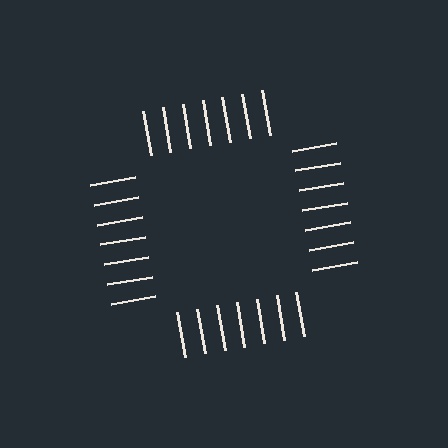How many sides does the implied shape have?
4 sides — the line-ends trace a square.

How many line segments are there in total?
28 — 7 along each of the 4 edges.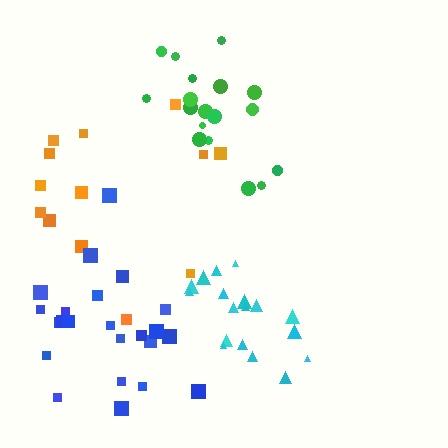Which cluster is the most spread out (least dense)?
Orange.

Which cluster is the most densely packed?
Cyan.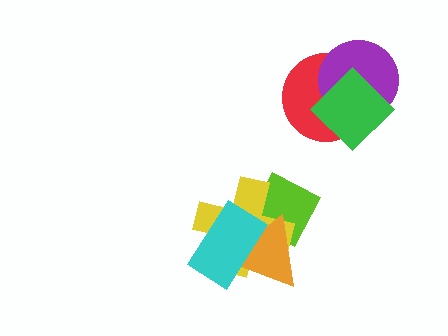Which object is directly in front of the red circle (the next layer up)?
The purple circle is directly in front of the red circle.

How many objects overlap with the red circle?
2 objects overlap with the red circle.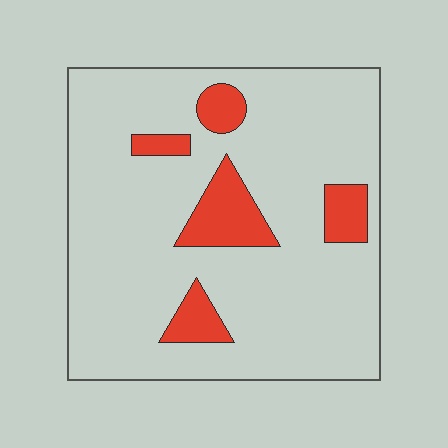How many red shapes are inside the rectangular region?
5.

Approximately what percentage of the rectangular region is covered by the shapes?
Approximately 15%.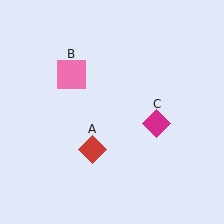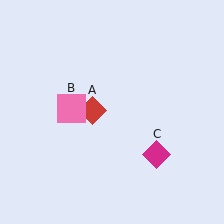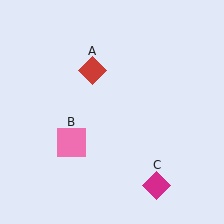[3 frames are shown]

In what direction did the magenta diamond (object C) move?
The magenta diamond (object C) moved down.